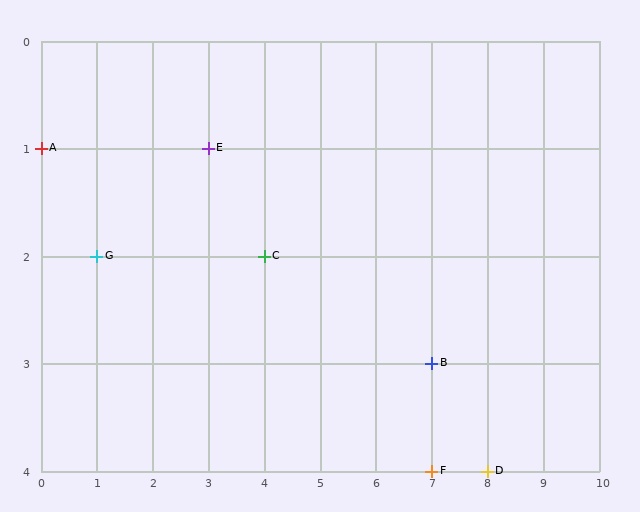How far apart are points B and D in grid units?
Points B and D are 1 column and 1 row apart (about 1.4 grid units diagonally).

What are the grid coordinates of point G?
Point G is at grid coordinates (1, 2).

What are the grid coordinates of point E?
Point E is at grid coordinates (3, 1).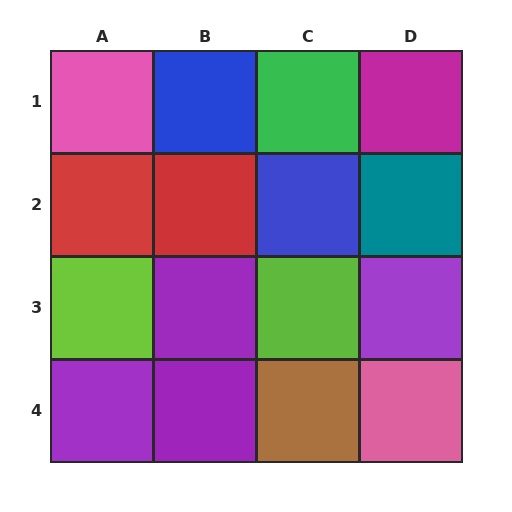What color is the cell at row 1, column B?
Blue.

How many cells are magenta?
1 cell is magenta.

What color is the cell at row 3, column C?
Lime.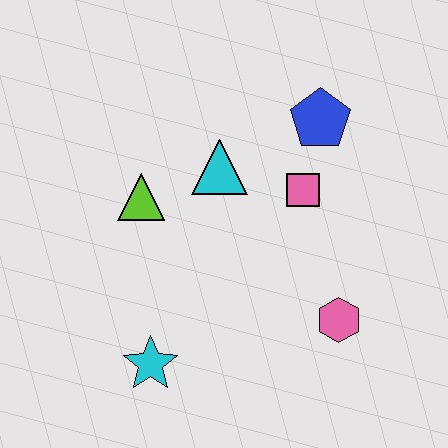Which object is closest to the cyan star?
The lime triangle is closest to the cyan star.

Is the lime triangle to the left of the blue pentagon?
Yes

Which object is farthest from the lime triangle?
The pink hexagon is farthest from the lime triangle.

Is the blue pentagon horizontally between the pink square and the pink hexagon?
Yes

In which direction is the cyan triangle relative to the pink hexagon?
The cyan triangle is above the pink hexagon.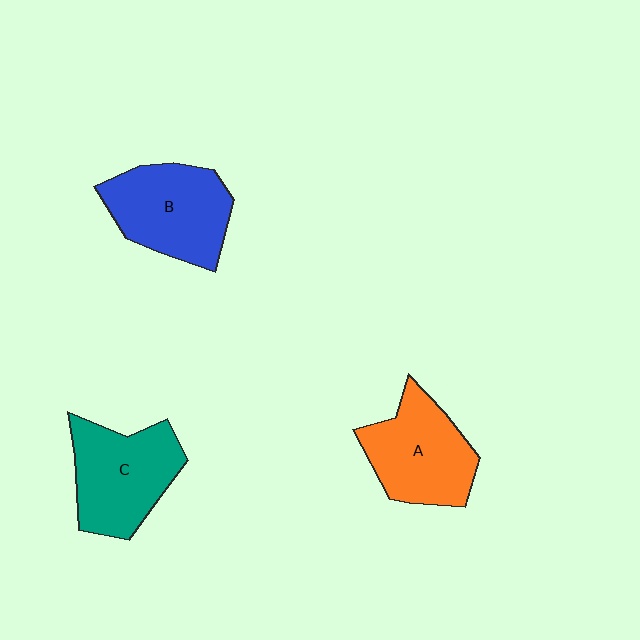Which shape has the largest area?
Shape B (blue).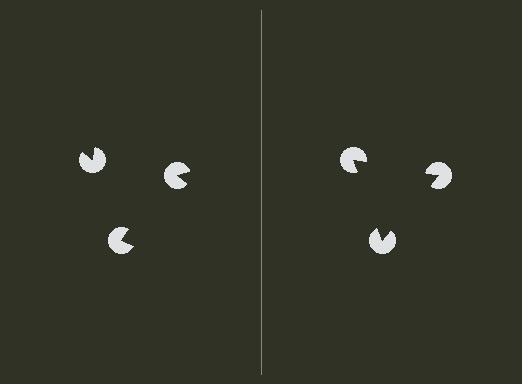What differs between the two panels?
The pac-man discs are positioned identically on both sides; only the wedge orientations differ. On the right they align to a triangle; on the left they are misaligned.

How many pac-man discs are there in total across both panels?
6 — 3 on each side.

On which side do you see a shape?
An illusory triangle appears on the right side. On the left side the wedge cuts are rotated, so no coherent shape forms.